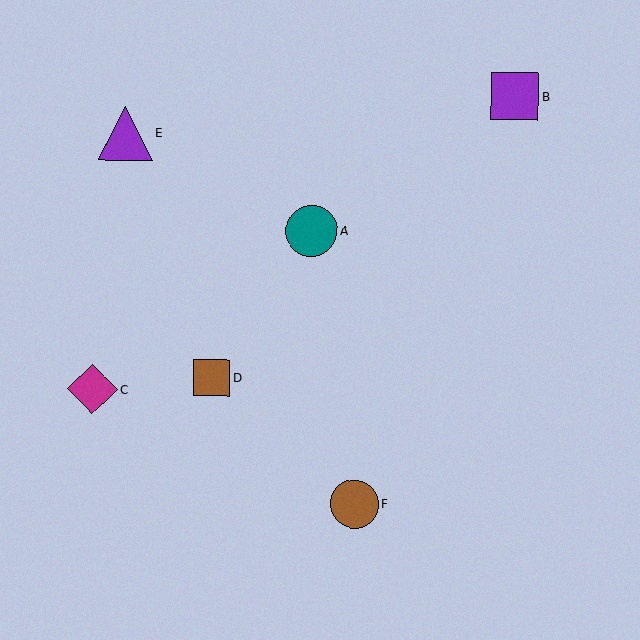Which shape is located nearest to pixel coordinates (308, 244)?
The teal circle (labeled A) at (312, 231) is nearest to that location.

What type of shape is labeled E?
Shape E is a purple triangle.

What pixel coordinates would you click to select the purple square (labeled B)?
Click at (515, 96) to select the purple square B.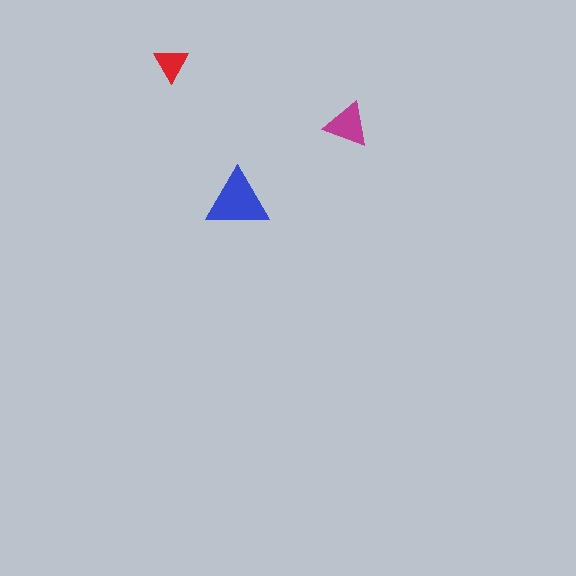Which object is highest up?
The red triangle is topmost.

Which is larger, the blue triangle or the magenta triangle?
The blue one.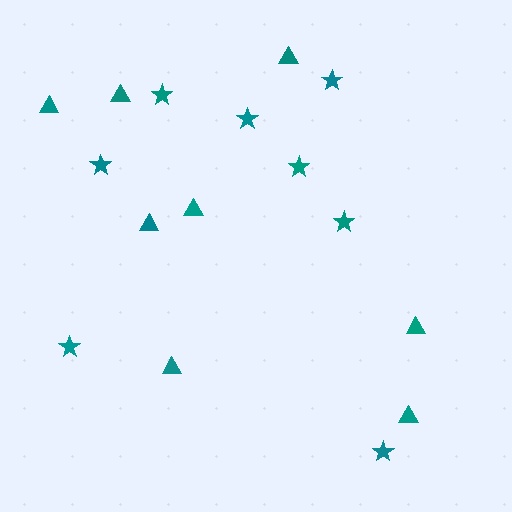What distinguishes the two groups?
There are 2 groups: one group of stars (8) and one group of triangles (8).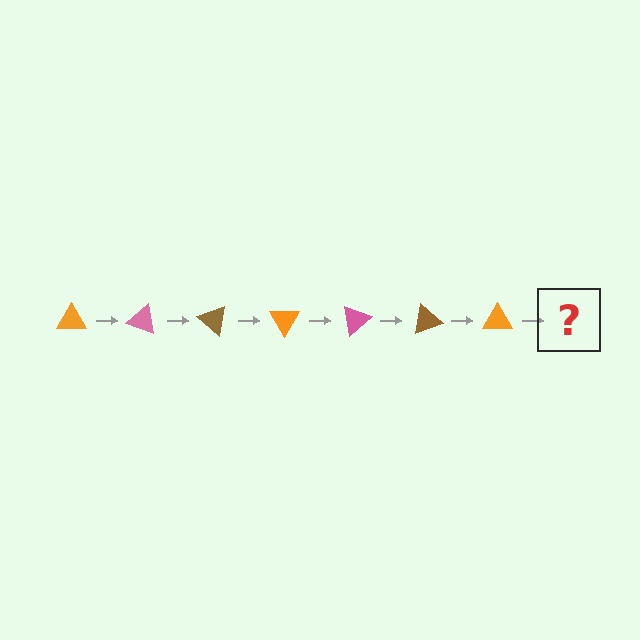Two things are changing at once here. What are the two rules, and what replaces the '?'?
The two rules are that it rotates 20 degrees each step and the color cycles through orange, pink, and brown. The '?' should be a pink triangle, rotated 140 degrees from the start.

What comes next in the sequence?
The next element should be a pink triangle, rotated 140 degrees from the start.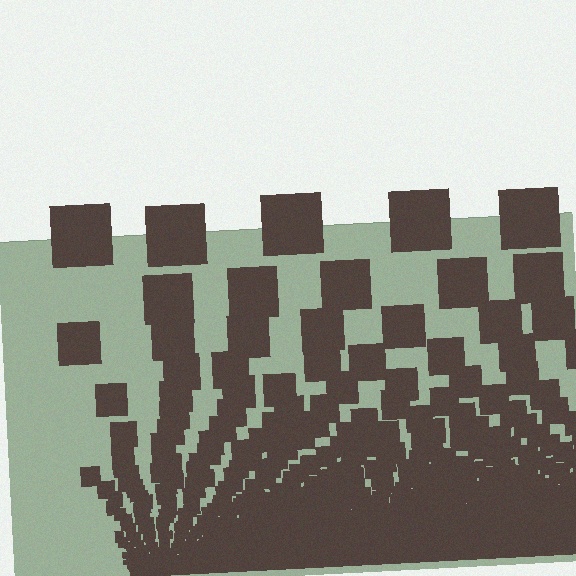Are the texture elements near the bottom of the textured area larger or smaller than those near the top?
Smaller. The gradient is inverted — elements near the bottom are smaller and denser.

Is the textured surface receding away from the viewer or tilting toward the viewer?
The surface appears to tilt toward the viewer. Texture elements get larger and sparser toward the top.